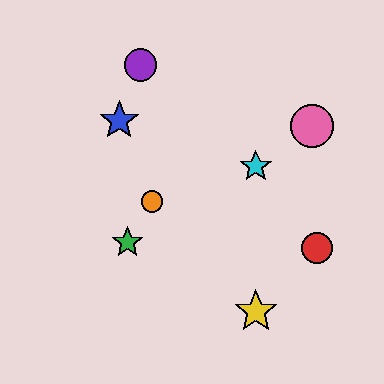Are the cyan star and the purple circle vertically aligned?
No, the cyan star is at x≈256 and the purple circle is at x≈141.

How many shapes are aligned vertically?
2 shapes (the yellow star, the cyan star) are aligned vertically.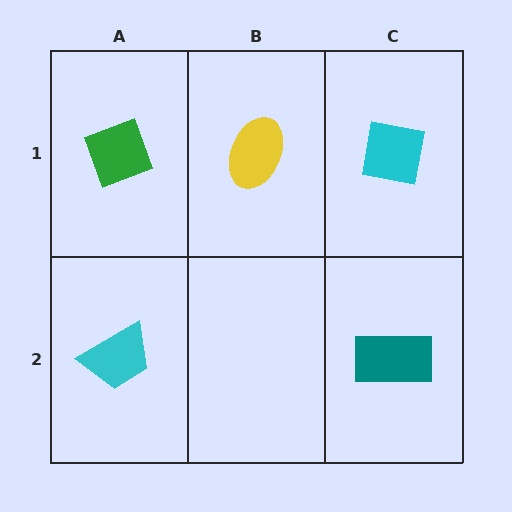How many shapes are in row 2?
2 shapes.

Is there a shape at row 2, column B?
No, that cell is empty.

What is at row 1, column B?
A yellow ellipse.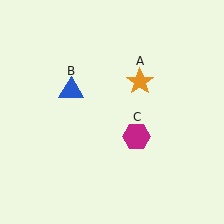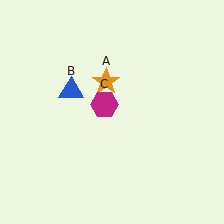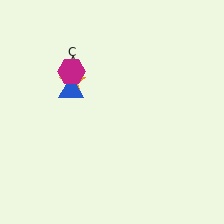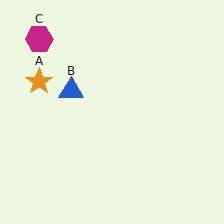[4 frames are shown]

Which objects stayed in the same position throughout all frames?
Blue triangle (object B) remained stationary.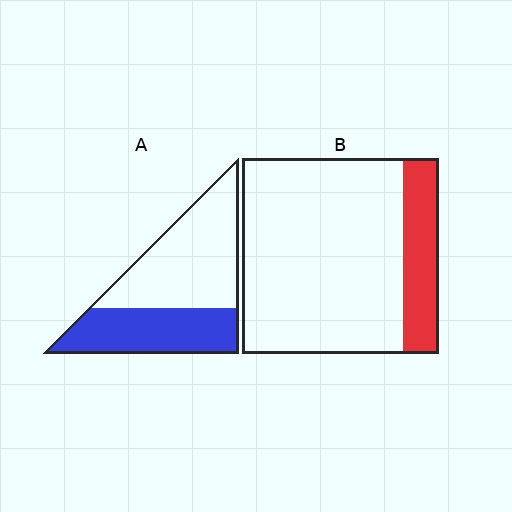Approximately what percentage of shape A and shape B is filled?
A is approximately 40% and B is approximately 20%.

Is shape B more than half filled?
No.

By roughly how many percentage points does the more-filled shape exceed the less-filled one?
By roughly 25 percentage points (A over B).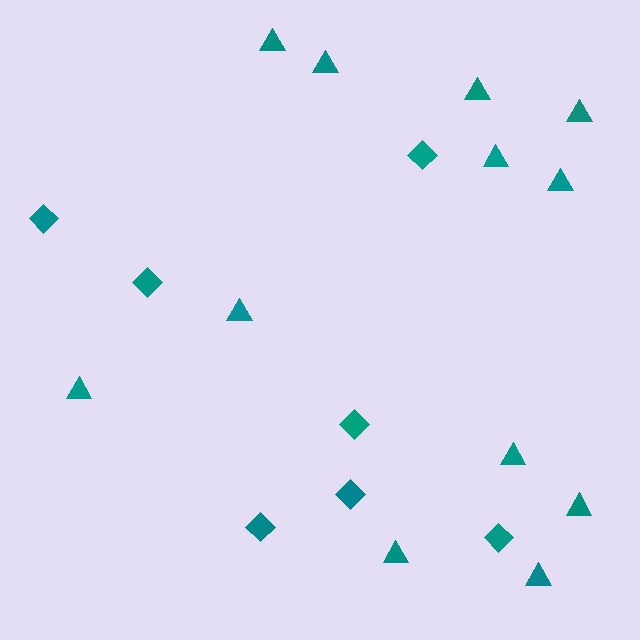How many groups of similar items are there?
There are 2 groups: one group of triangles (12) and one group of diamonds (7).